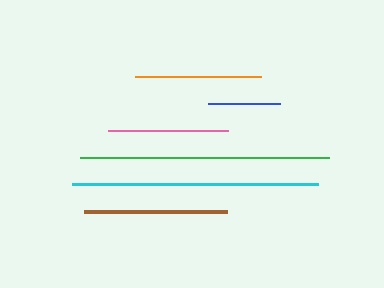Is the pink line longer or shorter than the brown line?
The brown line is longer than the pink line.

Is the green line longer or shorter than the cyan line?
The green line is longer than the cyan line.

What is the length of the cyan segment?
The cyan segment is approximately 245 pixels long.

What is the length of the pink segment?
The pink segment is approximately 121 pixels long.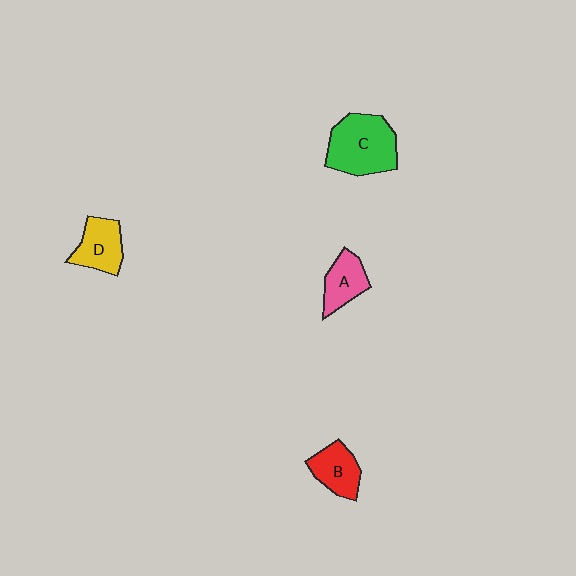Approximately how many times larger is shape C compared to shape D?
Approximately 1.7 times.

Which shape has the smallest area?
Shape A (pink).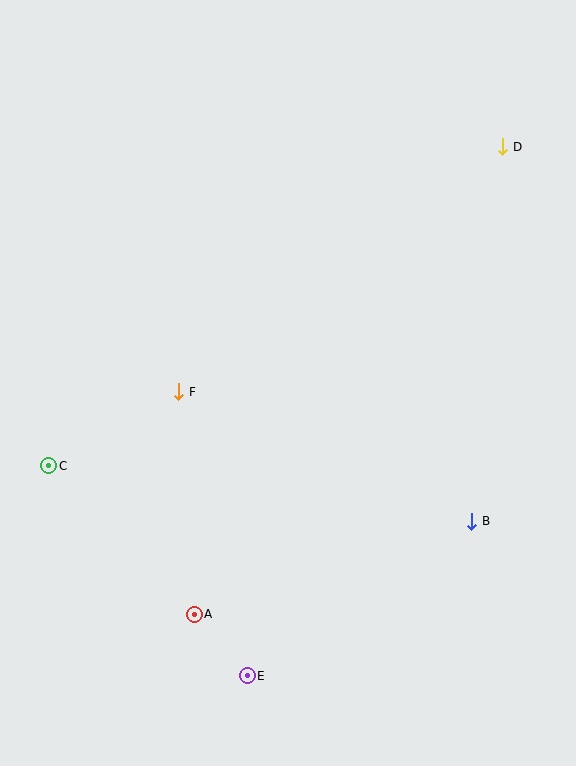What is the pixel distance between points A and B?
The distance between A and B is 293 pixels.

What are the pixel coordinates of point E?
Point E is at (247, 676).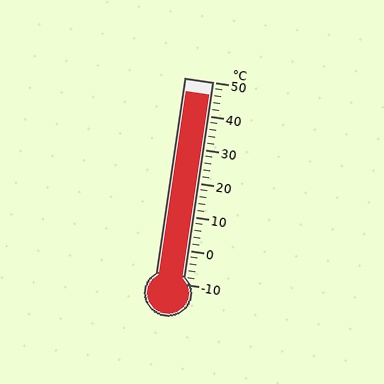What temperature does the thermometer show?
The thermometer shows approximately 46°C.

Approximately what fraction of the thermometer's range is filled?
The thermometer is filled to approximately 95% of its range.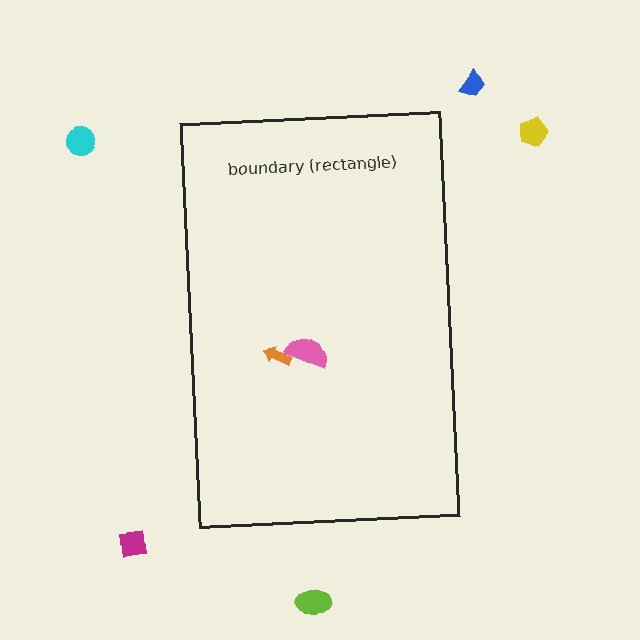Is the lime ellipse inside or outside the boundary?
Outside.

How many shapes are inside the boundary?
2 inside, 5 outside.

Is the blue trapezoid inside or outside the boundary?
Outside.